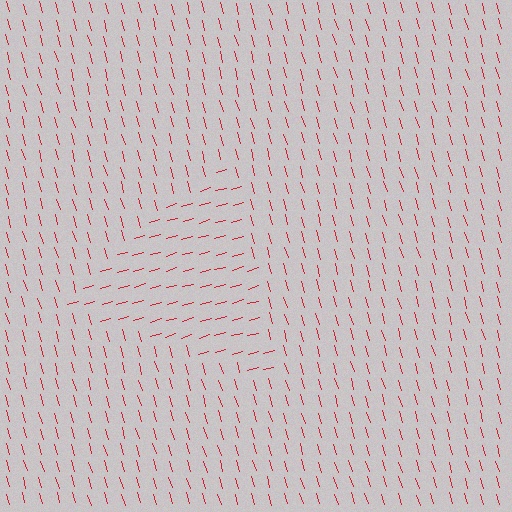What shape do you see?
I see a triangle.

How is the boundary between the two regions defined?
The boundary is defined purely by a change in line orientation (approximately 90 degrees difference). All lines are the same color and thickness.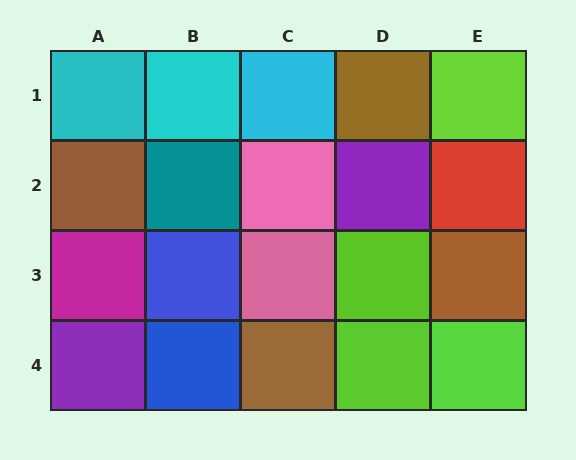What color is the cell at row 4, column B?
Blue.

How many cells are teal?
1 cell is teal.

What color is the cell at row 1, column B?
Cyan.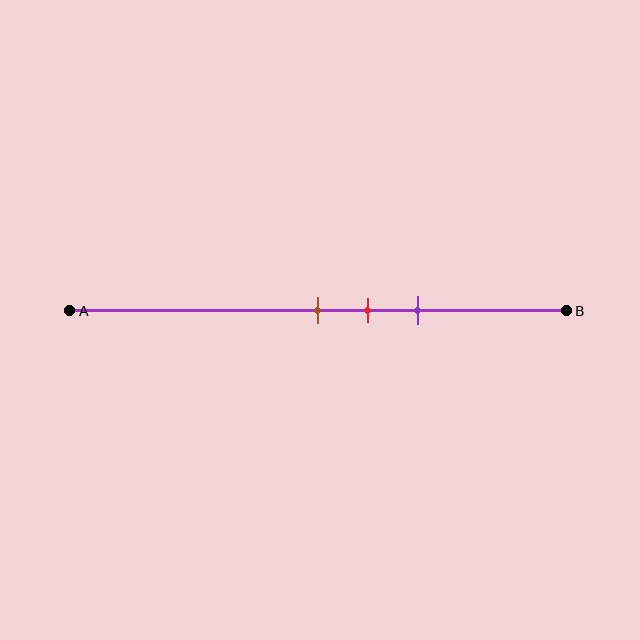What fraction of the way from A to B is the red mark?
The red mark is approximately 60% (0.6) of the way from A to B.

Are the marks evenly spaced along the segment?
Yes, the marks are approximately evenly spaced.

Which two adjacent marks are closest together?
The brown and red marks are the closest adjacent pair.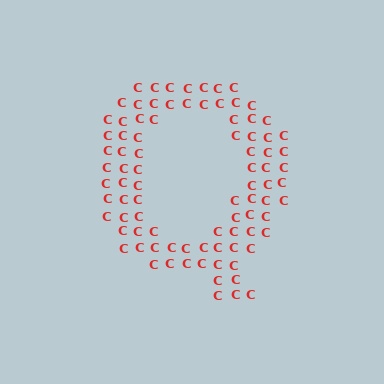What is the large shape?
The large shape is the letter Q.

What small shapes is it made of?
It is made of small letter C's.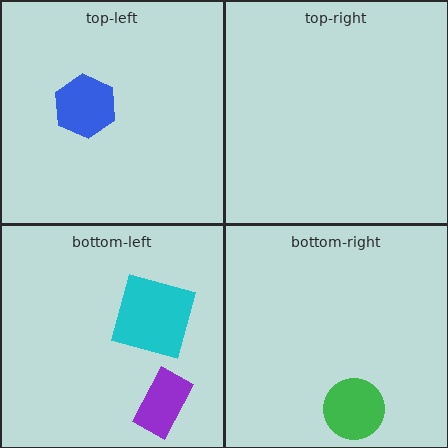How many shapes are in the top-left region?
1.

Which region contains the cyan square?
The bottom-left region.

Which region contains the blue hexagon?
The top-left region.